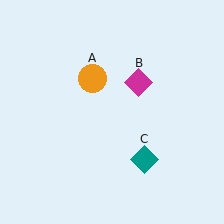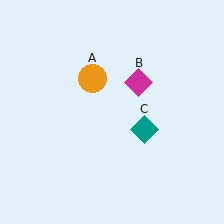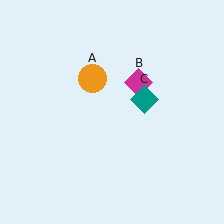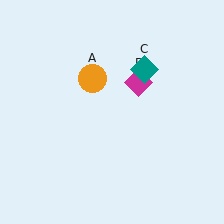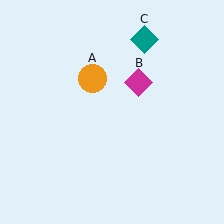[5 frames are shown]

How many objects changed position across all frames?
1 object changed position: teal diamond (object C).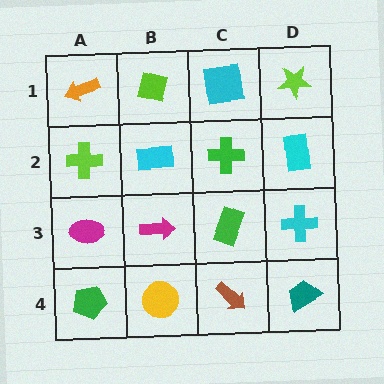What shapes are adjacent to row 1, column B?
A cyan rectangle (row 2, column B), an orange arrow (row 1, column A), a cyan square (row 1, column C).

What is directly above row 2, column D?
A lime star.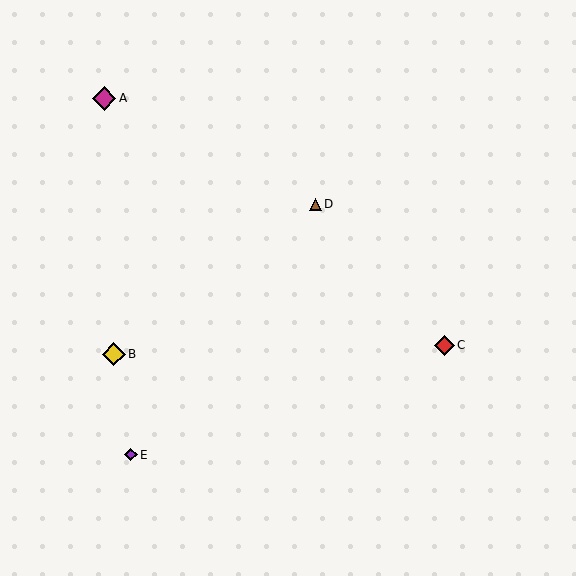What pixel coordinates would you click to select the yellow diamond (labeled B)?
Click at (114, 354) to select the yellow diamond B.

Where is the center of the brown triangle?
The center of the brown triangle is at (315, 205).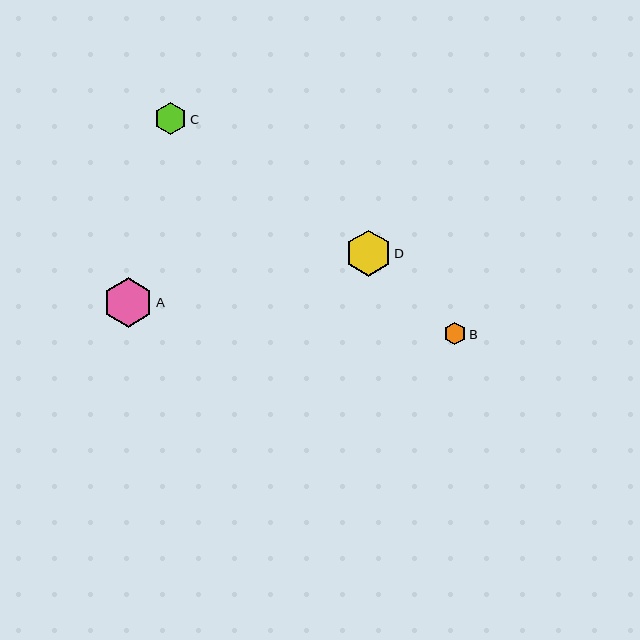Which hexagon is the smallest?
Hexagon B is the smallest with a size of approximately 23 pixels.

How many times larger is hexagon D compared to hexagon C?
Hexagon D is approximately 1.4 times the size of hexagon C.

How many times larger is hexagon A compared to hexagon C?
Hexagon A is approximately 1.5 times the size of hexagon C.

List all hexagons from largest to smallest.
From largest to smallest: A, D, C, B.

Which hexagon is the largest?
Hexagon A is the largest with a size of approximately 50 pixels.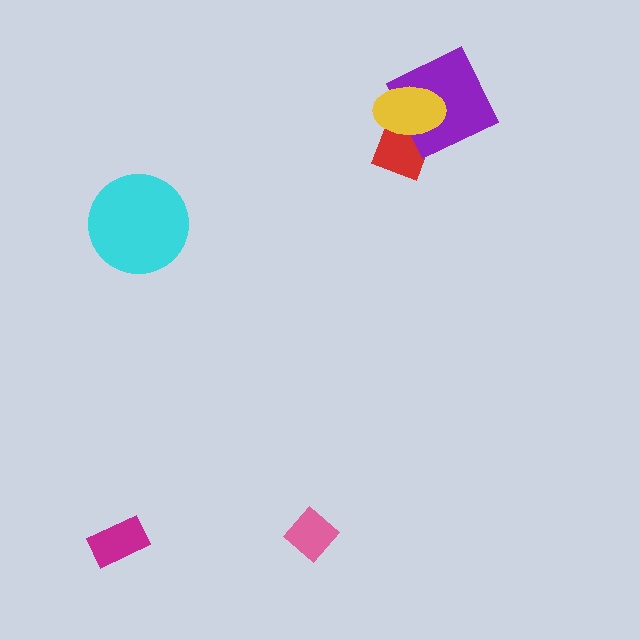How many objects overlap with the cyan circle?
0 objects overlap with the cyan circle.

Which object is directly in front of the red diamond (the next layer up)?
The purple square is directly in front of the red diamond.